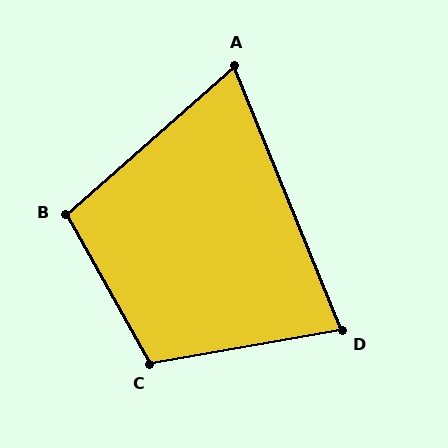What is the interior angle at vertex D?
Approximately 78 degrees (acute).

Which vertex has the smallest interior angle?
A, at approximately 71 degrees.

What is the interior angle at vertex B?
Approximately 102 degrees (obtuse).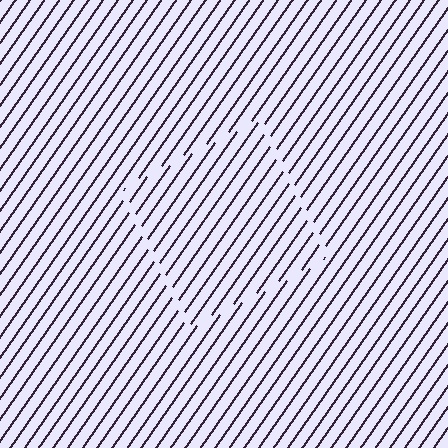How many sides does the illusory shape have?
4 sides — the line-ends trace a square.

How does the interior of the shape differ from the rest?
The interior of the shape contains the same grating, shifted by half a period — the contour is defined by the phase discontinuity where line-ends from the inner and outer gratings abut.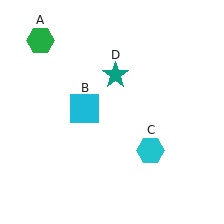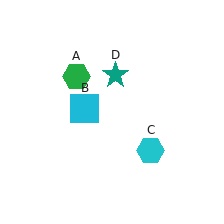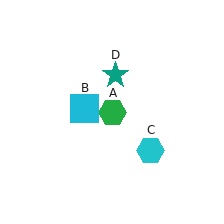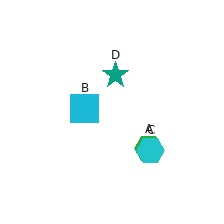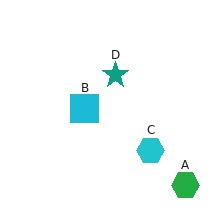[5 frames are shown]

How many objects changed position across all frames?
1 object changed position: green hexagon (object A).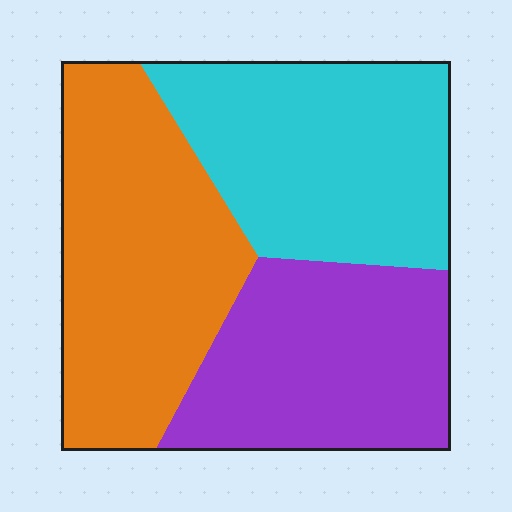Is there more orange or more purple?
Orange.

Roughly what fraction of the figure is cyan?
Cyan covers around 35% of the figure.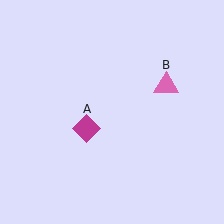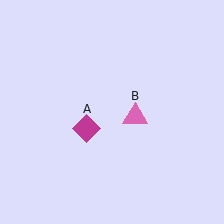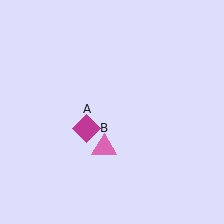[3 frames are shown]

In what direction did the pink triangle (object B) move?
The pink triangle (object B) moved down and to the left.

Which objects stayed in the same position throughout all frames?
Magenta diamond (object A) remained stationary.